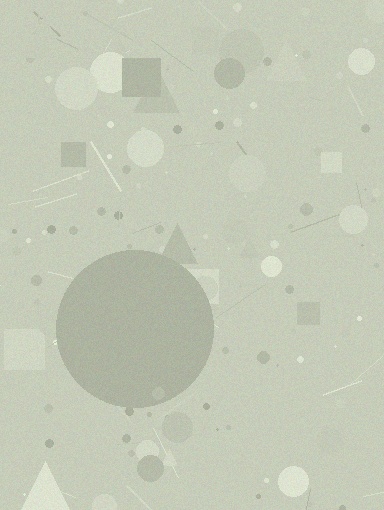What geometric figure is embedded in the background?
A circle is embedded in the background.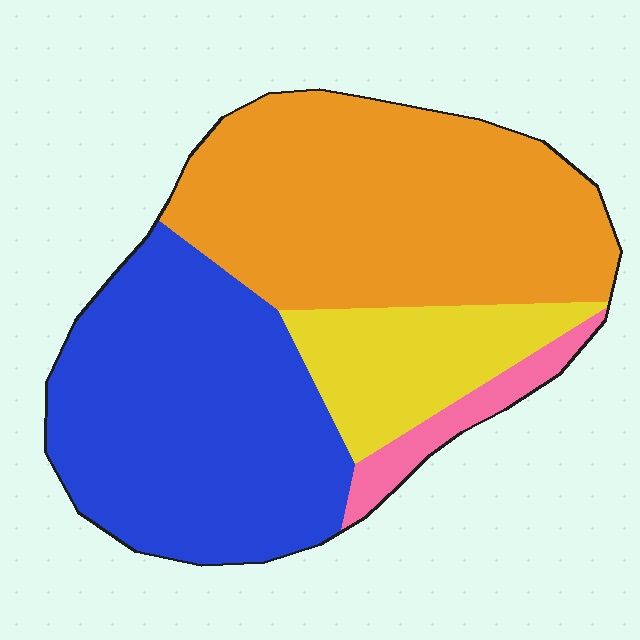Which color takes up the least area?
Pink, at roughly 5%.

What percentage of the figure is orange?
Orange takes up between a quarter and a half of the figure.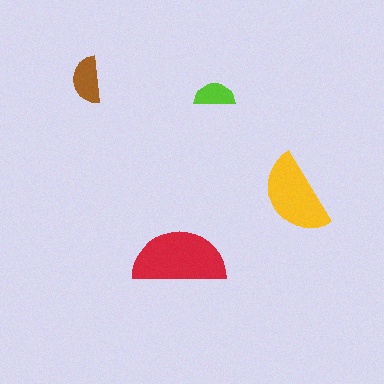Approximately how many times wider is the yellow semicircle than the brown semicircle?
About 2 times wider.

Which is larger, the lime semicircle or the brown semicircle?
The brown one.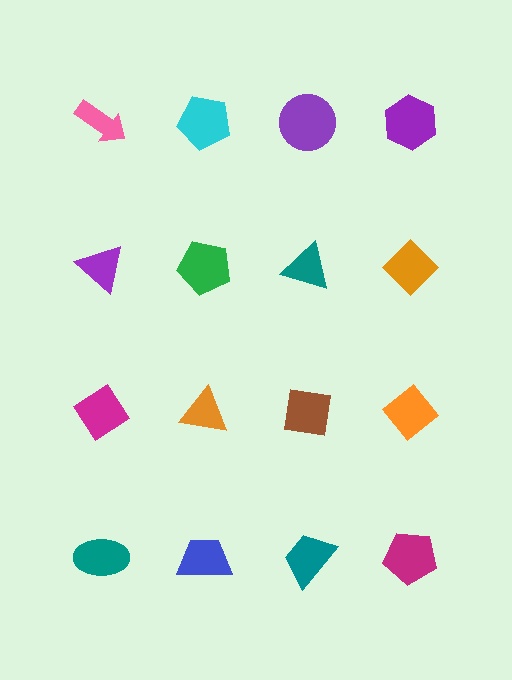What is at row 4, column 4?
A magenta pentagon.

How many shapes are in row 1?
4 shapes.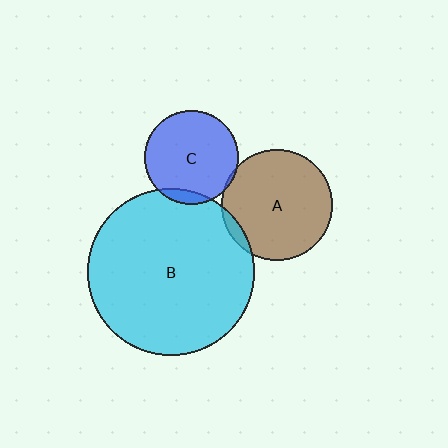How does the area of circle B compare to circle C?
Approximately 3.2 times.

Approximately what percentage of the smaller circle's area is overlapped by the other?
Approximately 10%.